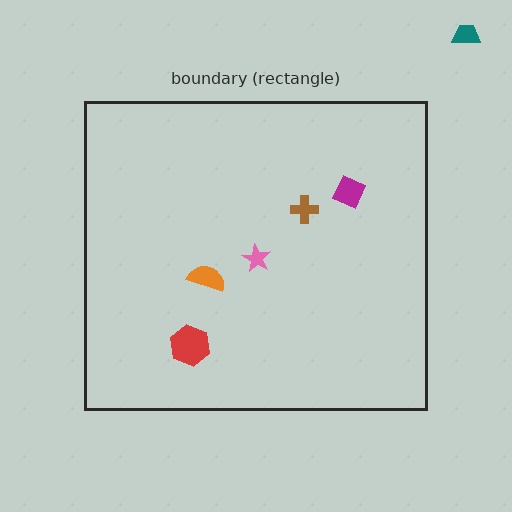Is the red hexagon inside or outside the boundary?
Inside.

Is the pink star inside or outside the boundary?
Inside.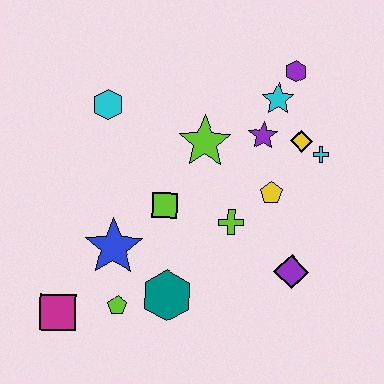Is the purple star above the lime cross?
Yes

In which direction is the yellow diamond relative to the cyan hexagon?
The yellow diamond is to the right of the cyan hexagon.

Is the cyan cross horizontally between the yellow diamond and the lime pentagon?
No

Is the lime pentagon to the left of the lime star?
Yes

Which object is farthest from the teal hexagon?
The purple hexagon is farthest from the teal hexagon.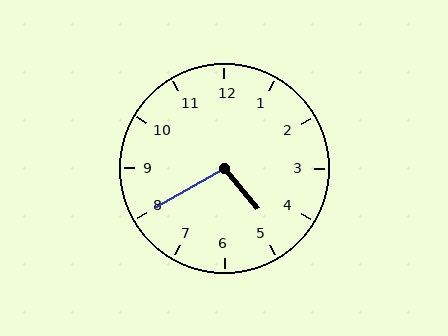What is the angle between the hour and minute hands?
Approximately 100 degrees.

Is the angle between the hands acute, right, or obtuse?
It is obtuse.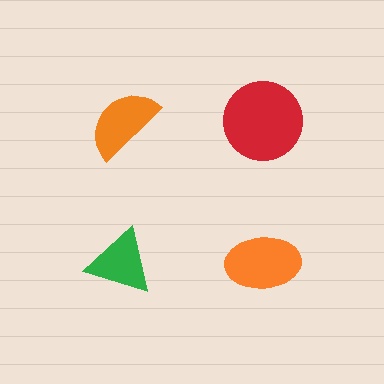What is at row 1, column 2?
A red circle.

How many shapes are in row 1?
2 shapes.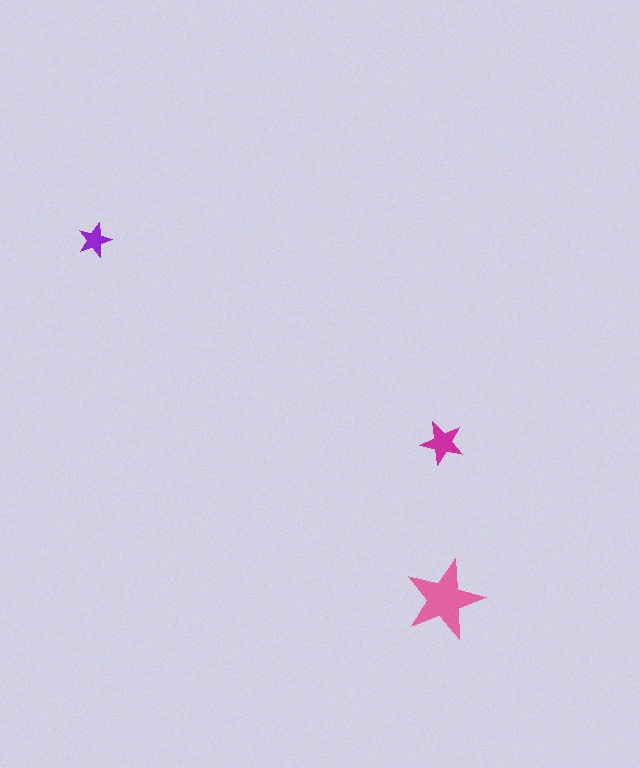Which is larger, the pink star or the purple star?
The pink one.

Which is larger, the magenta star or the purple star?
The magenta one.